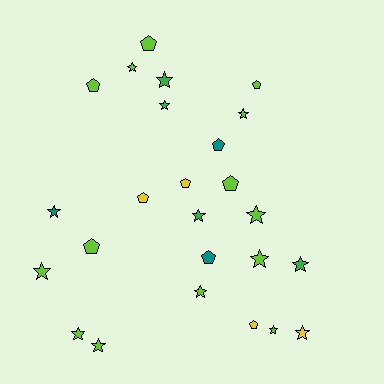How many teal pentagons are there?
There are 2 teal pentagons.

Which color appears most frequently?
Lime, with 14 objects.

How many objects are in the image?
There are 25 objects.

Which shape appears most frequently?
Star, with 15 objects.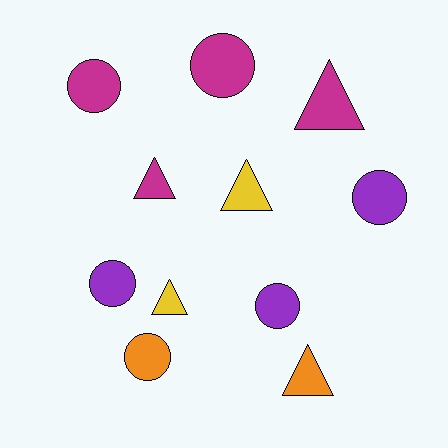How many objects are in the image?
There are 11 objects.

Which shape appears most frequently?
Circle, with 6 objects.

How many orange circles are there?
There is 1 orange circle.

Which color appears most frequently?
Magenta, with 4 objects.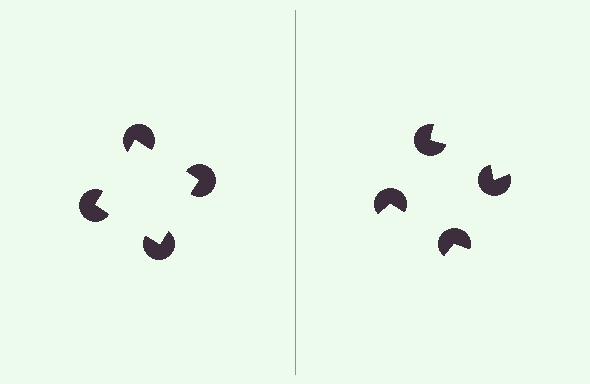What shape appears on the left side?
An illusory square.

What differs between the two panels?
The pac-man discs are positioned identically on both sides; only the wedge orientations differ. On the left they align to a square; on the right they are misaligned.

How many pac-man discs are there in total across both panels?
8 — 4 on each side.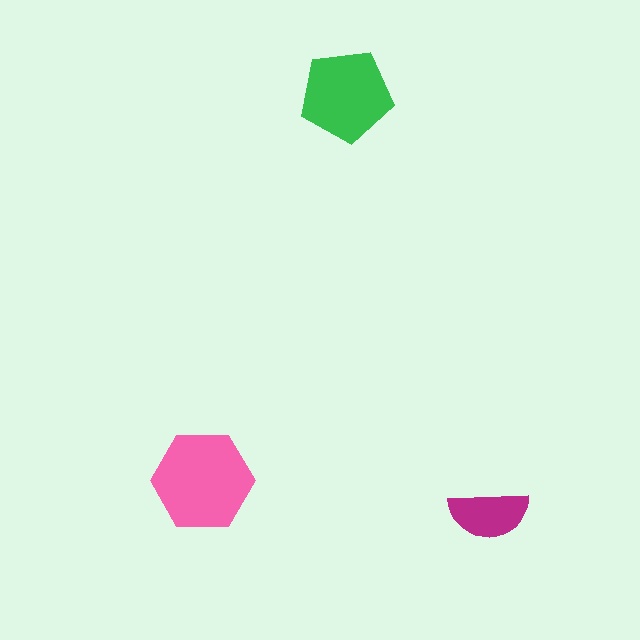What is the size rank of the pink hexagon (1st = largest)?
1st.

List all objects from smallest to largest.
The magenta semicircle, the green pentagon, the pink hexagon.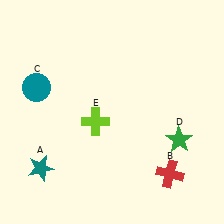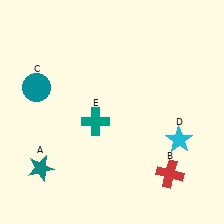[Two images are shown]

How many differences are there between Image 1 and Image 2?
There are 2 differences between the two images.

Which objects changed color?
D changed from green to cyan. E changed from lime to teal.